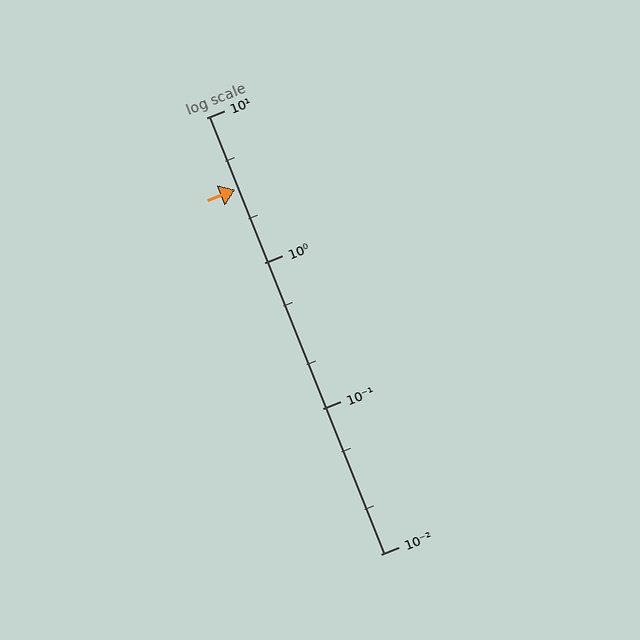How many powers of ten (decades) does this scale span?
The scale spans 3 decades, from 0.01 to 10.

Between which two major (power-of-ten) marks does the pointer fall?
The pointer is between 1 and 10.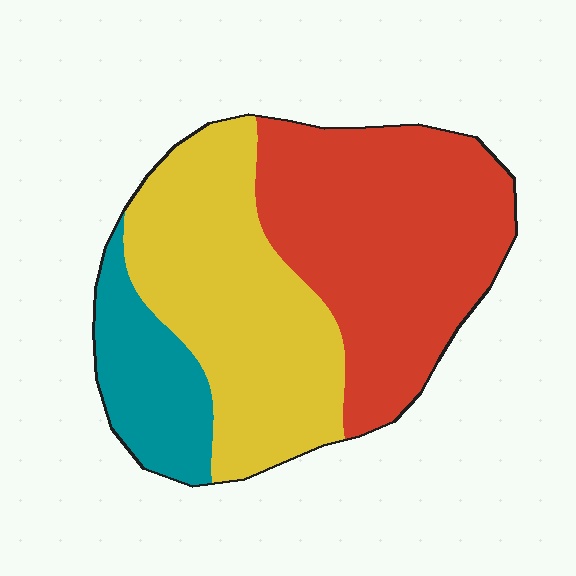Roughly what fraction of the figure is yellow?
Yellow covers about 40% of the figure.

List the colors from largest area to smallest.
From largest to smallest: red, yellow, teal.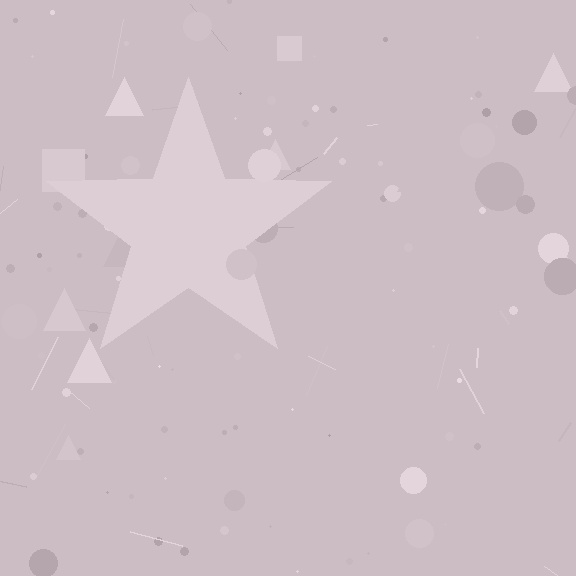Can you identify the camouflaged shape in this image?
The camouflaged shape is a star.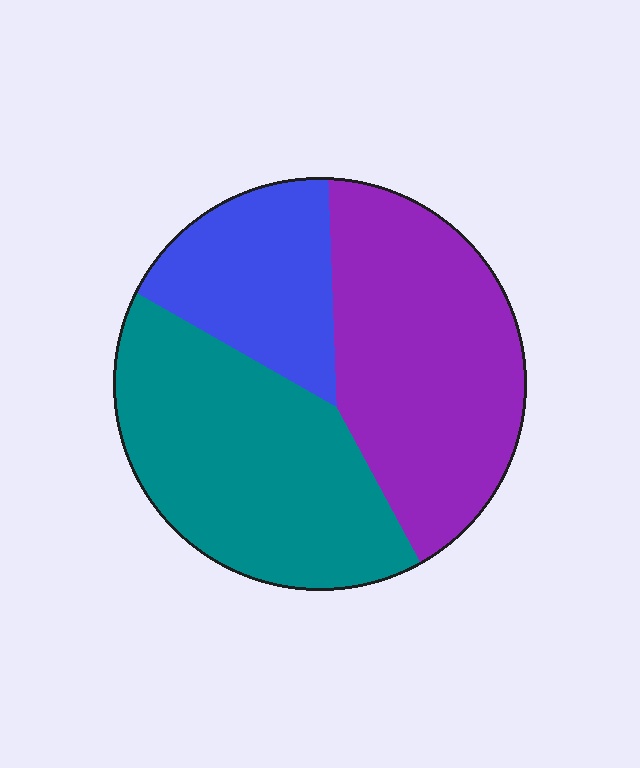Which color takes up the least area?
Blue, at roughly 20%.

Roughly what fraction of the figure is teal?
Teal covers roughly 40% of the figure.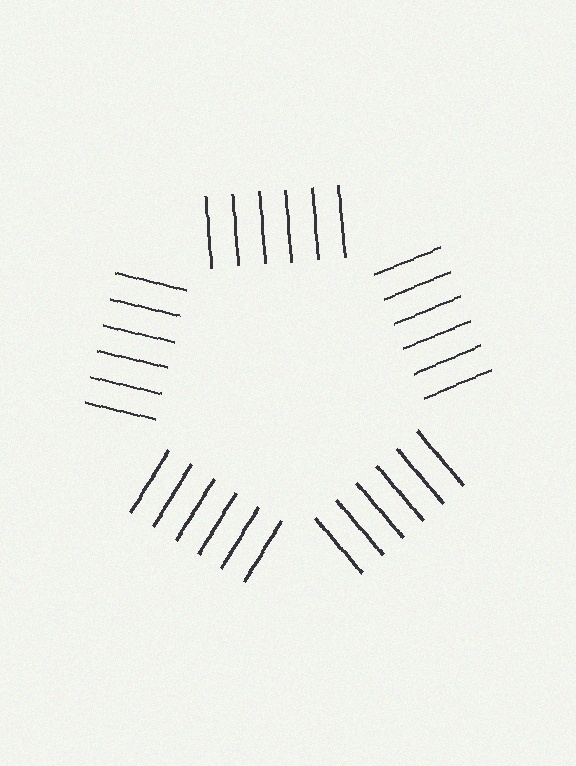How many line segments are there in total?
30 — 6 along each of the 5 edges.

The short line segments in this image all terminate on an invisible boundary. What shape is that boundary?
An illusory pentagon — the line segments terminate on its edges but no continuous stroke is drawn.